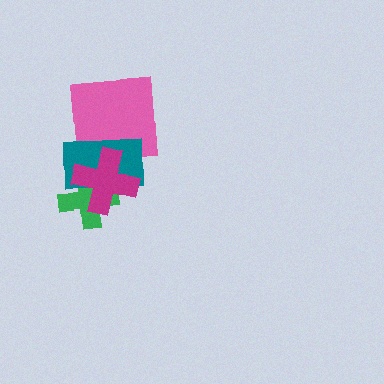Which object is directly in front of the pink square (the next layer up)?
The teal rectangle is directly in front of the pink square.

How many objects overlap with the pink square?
2 objects overlap with the pink square.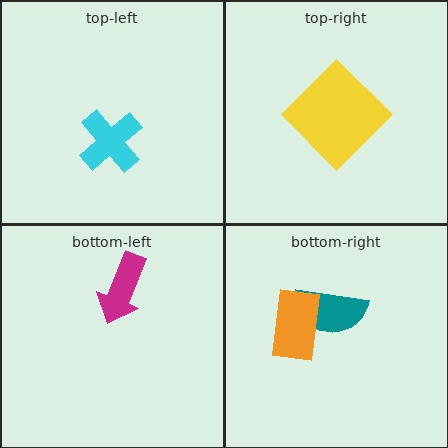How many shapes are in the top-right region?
1.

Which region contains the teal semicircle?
The bottom-right region.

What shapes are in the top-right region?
The yellow diamond.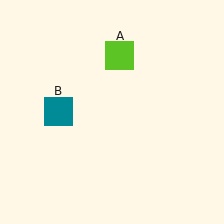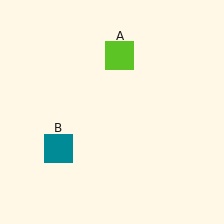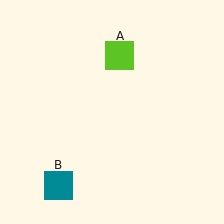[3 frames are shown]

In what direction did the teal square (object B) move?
The teal square (object B) moved down.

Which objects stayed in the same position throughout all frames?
Lime square (object A) remained stationary.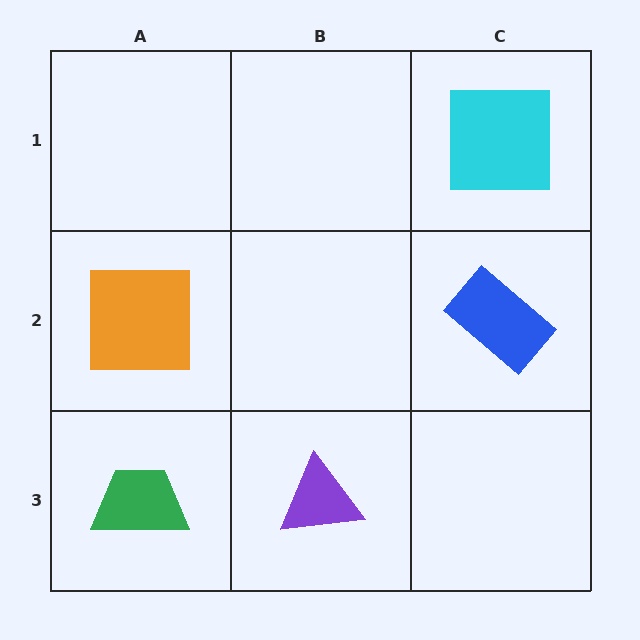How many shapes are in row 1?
1 shape.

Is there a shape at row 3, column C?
No, that cell is empty.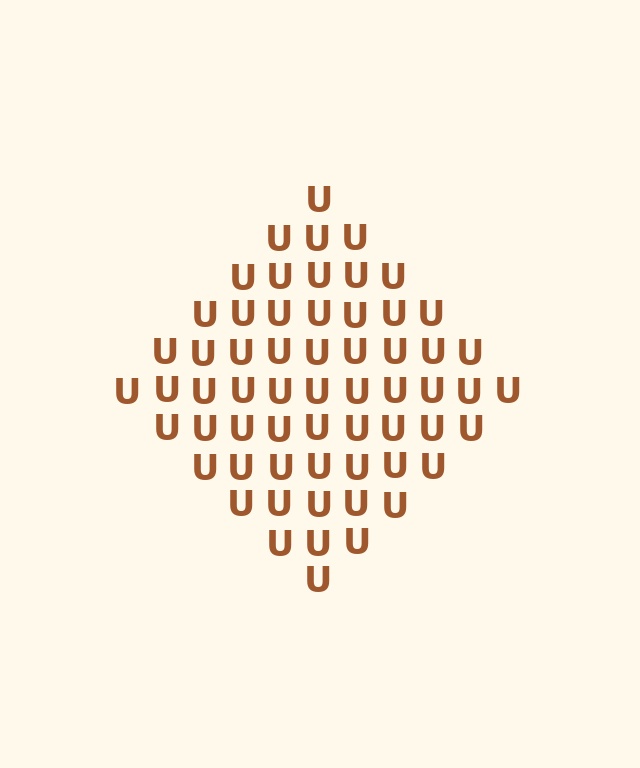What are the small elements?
The small elements are letter U's.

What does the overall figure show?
The overall figure shows a diamond.